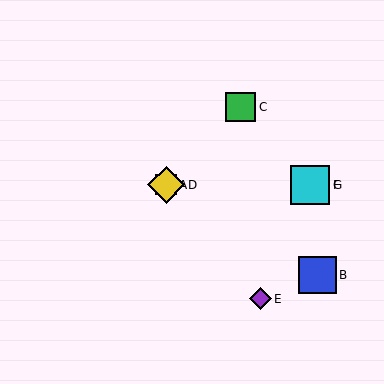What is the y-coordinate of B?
Object B is at y≈275.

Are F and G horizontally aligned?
Yes, both are at y≈185.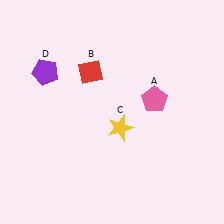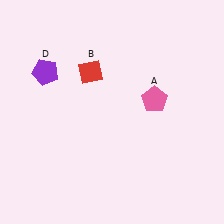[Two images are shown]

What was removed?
The yellow star (C) was removed in Image 2.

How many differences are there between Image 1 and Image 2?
There is 1 difference between the two images.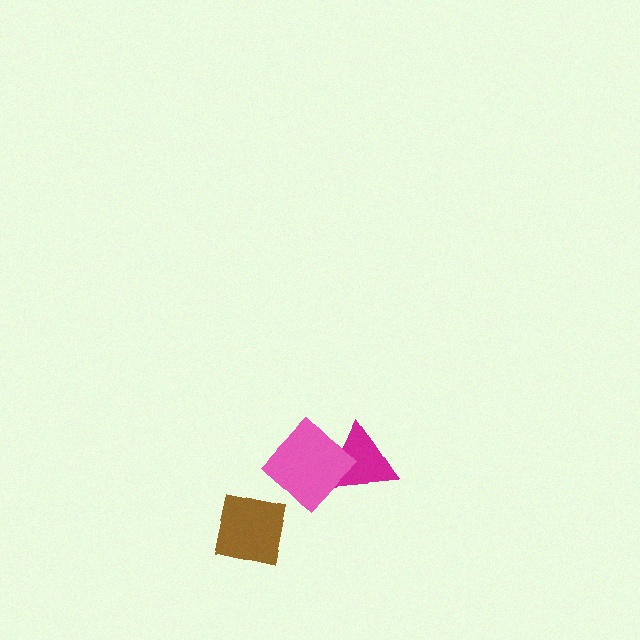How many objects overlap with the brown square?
0 objects overlap with the brown square.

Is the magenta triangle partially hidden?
Yes, it is partially covered by another shape.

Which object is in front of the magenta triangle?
The pink diamond is in front of the magenta triangle.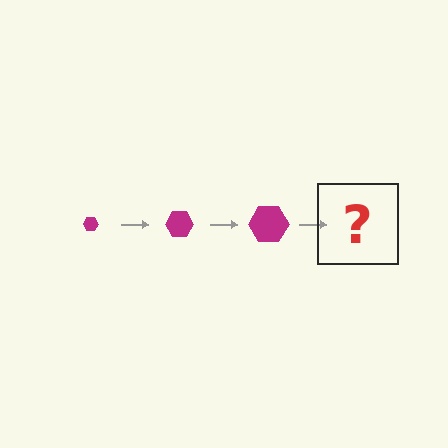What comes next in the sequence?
The next element should be a magenta hexagon, larger than the previous one.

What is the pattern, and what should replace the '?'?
The pattern is that the hexagon gets progressively larger each step. The '?' should be a magenta hexagon, larger than the previous one.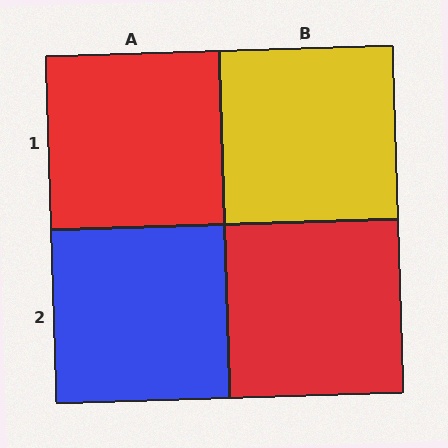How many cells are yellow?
1 cell is yellow.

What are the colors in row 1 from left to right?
Red, yellow.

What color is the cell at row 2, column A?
Blue.